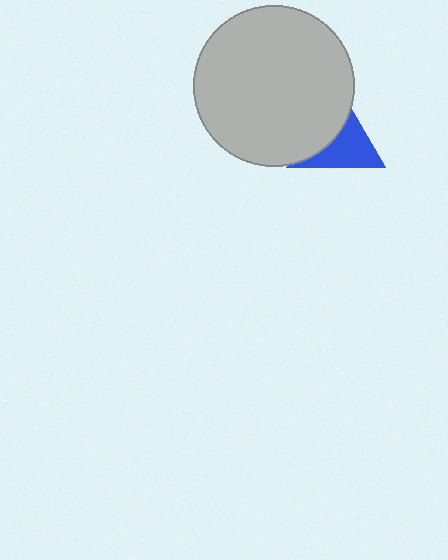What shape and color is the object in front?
The object in front is a light gray circle.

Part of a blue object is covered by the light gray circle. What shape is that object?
It is a triangle.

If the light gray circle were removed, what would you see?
You would see the complete blue triangle.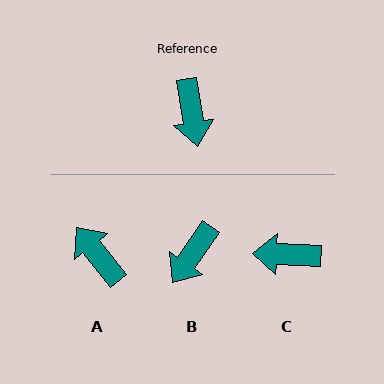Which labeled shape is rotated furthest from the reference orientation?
A, about 151 degrees away.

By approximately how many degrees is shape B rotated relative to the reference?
Approximately 44 degrees clockwise.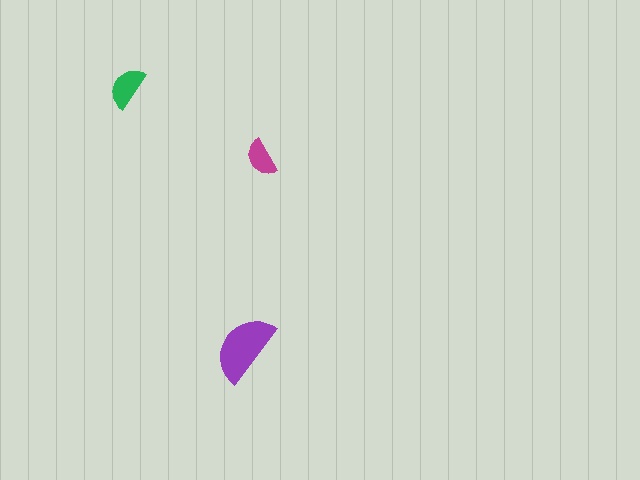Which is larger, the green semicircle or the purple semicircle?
The purple one.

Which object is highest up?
The green semicircle is topmost.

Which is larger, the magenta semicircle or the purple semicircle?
The purple one.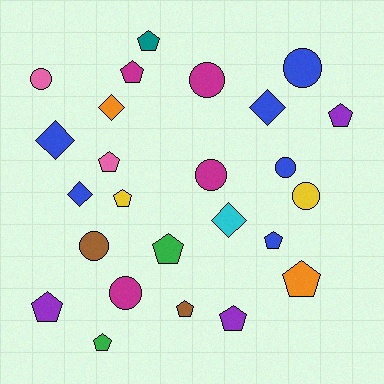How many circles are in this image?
There are 8 circles.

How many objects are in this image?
There are 25 objects.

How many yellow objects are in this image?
There are 2 yellow objects.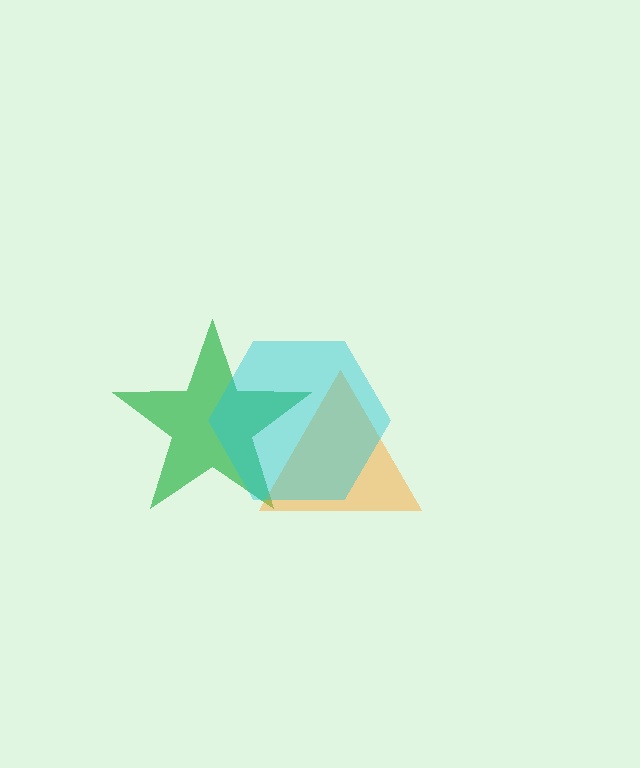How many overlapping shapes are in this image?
There are 3 overlapping shapes in the image.